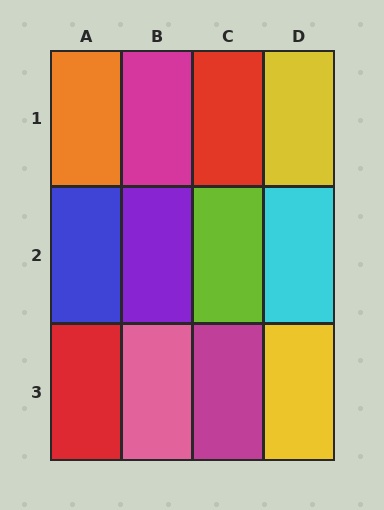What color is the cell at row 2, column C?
Lime.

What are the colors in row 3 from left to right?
Red, pink, magenta, yellow.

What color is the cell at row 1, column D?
Yellow.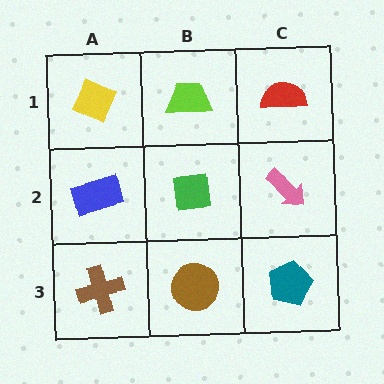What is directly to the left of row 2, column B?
A blue rectangle.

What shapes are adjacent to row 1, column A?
A blue rectangle (row 2, column A), a lime trapezoid (row 1, column B).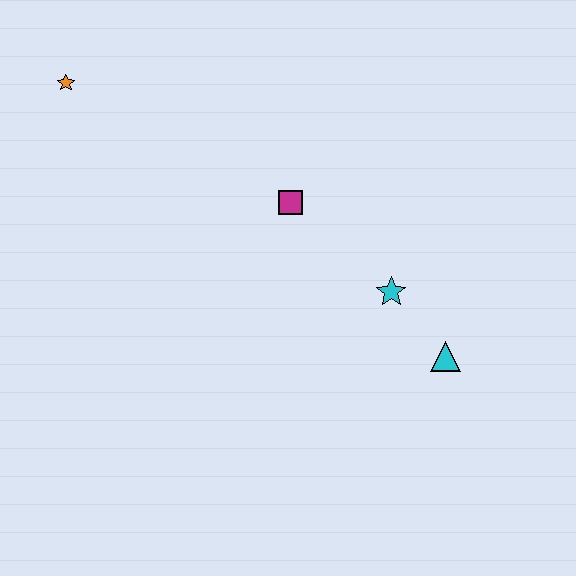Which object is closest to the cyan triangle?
The cyan star is closest to the cyan triangle.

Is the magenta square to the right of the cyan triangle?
No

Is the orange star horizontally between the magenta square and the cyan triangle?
No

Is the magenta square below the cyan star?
No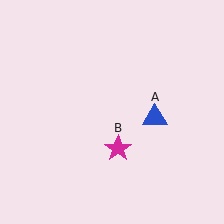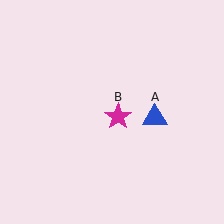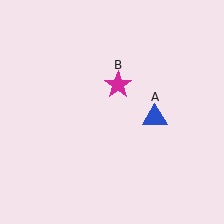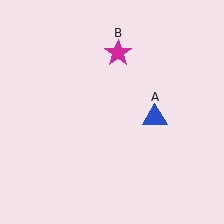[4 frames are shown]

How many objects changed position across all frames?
1 object changed position: magenta star (object B).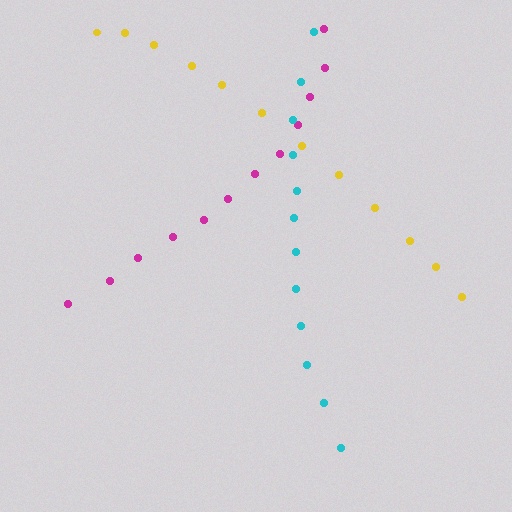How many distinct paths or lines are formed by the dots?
There are 3 distinct paths.